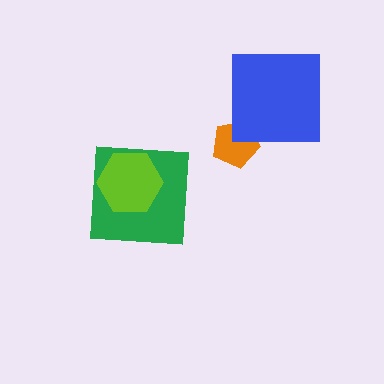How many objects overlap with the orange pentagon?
1 object overlaps with the orange pentagon.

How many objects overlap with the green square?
1 object overlaps with the green square.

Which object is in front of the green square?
The lime hexagon is in front of the green square.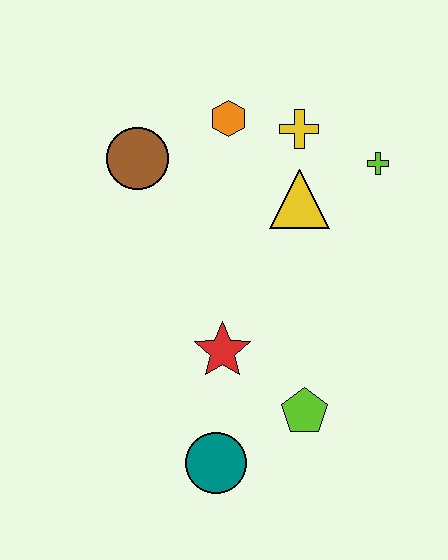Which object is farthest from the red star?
The lime cross is farthest from the red star.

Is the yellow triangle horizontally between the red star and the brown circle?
No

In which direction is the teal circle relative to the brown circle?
The teal circle is below the brown circle.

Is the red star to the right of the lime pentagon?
No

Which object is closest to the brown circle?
The orange hexagon is closest to the brown circle.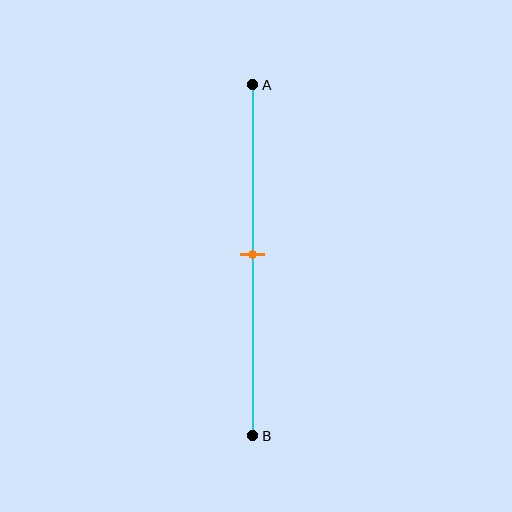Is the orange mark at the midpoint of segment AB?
Yes, the mark is approximately at the midpoint.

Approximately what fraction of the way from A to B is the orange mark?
The orange mark is approximately 50% of the way from A to B.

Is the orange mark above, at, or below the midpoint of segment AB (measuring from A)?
The orange mark is approximately at the midpoint of segment AB.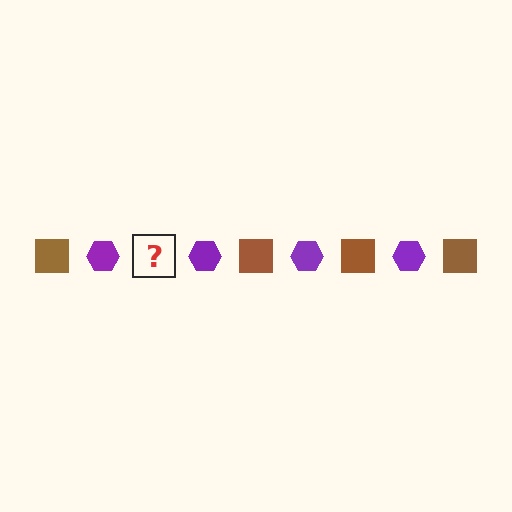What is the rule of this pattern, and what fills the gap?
The rule is that the pattern alternates between brown square and purple hexagon. The gap should be filled with a brown square.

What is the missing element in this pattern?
The missing element is a brown square.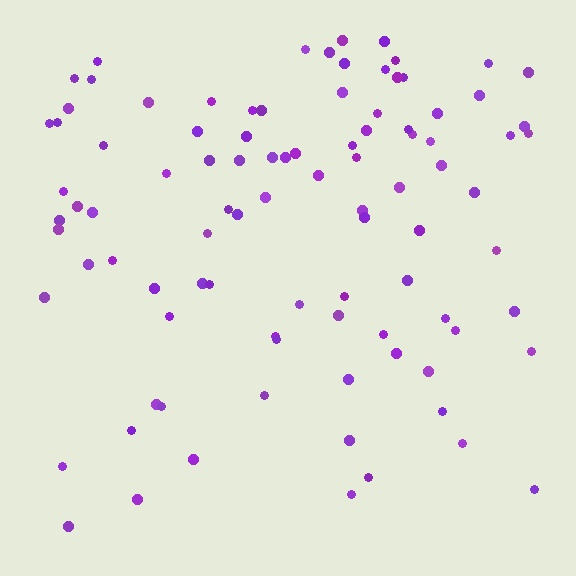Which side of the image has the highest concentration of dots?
The top.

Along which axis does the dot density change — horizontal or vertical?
Vertical.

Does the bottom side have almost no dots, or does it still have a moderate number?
Still a moderate number, just noticeably fewer than the top.